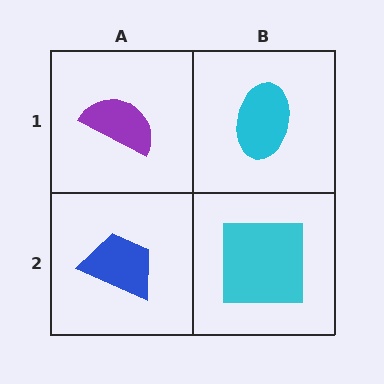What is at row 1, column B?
A cyan ellipse.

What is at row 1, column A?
A purple semicircle.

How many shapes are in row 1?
2 shapes.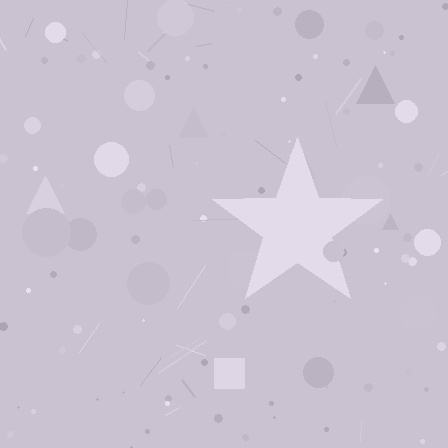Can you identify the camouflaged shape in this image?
The camouflaged shape is a star.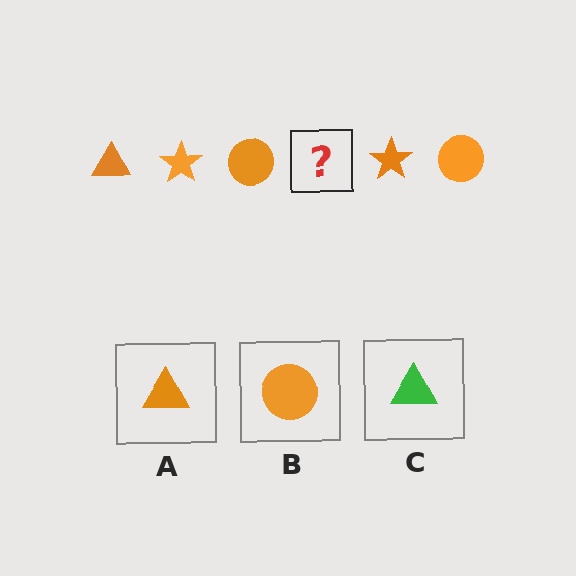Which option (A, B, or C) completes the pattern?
A.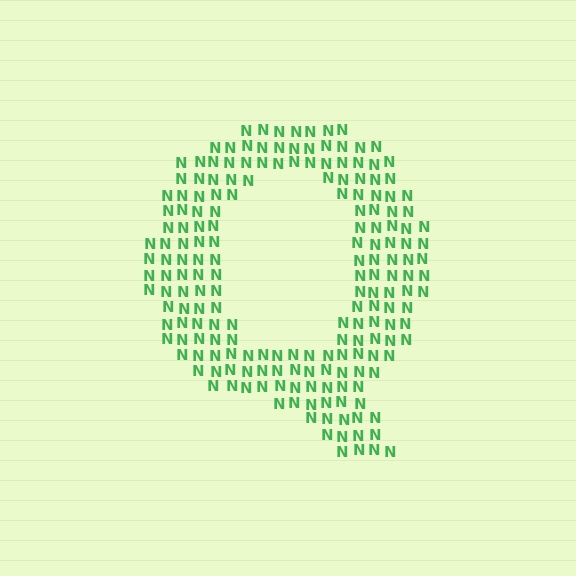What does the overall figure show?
The overall figure shows the letter Q.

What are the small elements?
The small elements are letter N's.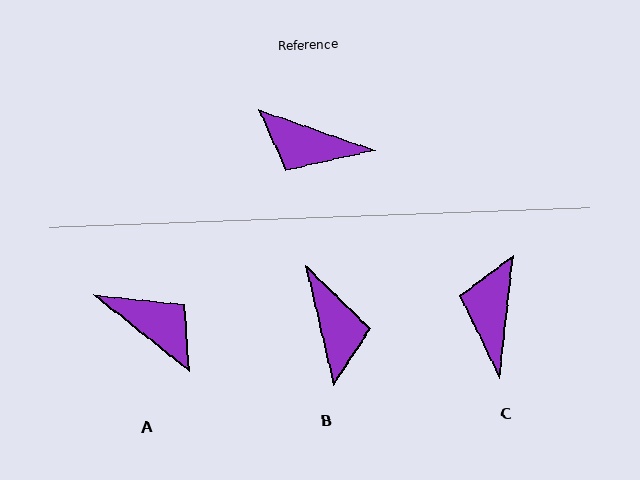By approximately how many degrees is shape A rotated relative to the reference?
Approximately 160 degrees counter-clockwise.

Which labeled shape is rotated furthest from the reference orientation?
A, about 160 degrees away.